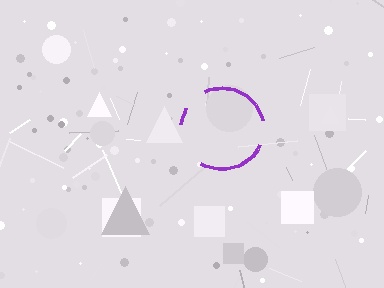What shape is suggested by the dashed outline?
The dashed outline suggests a circle.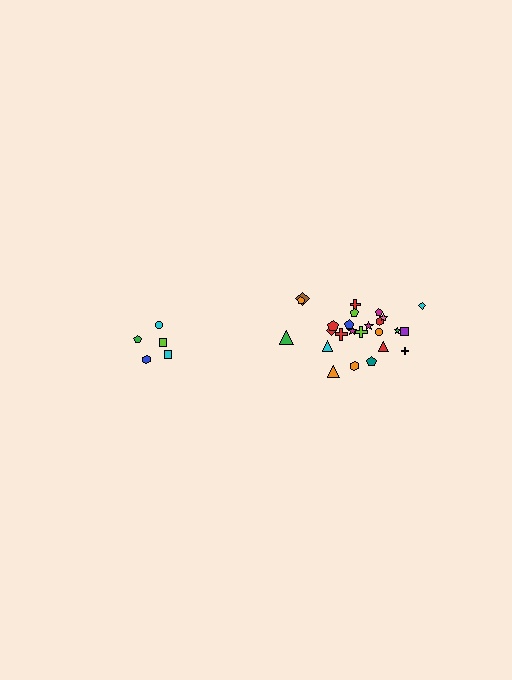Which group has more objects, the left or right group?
The right group.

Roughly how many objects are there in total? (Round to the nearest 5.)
Roughly 30 objects in total.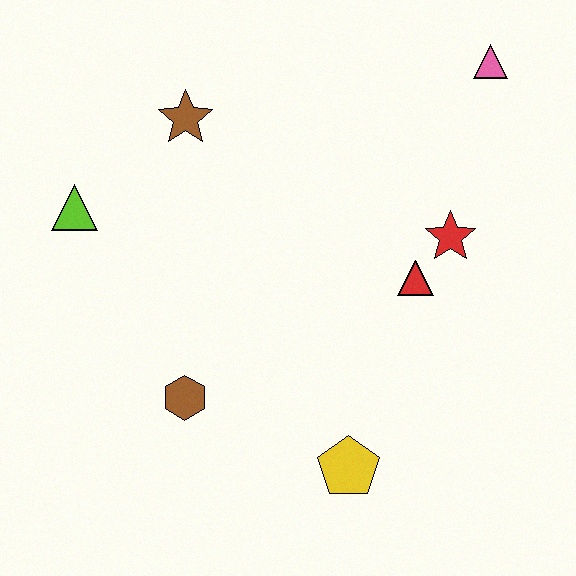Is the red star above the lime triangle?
No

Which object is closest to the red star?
The red triangle is closest to the red star.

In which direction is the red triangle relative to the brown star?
The red triangle is to the right of the brown star.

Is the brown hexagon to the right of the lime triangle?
Yes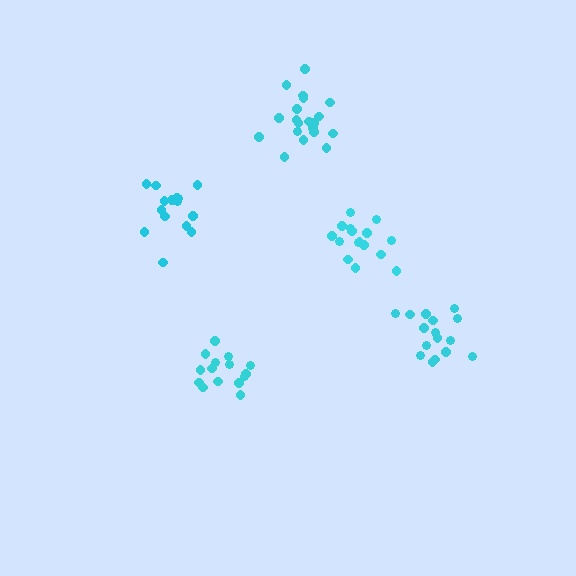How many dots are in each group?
Group 1: 15 dots, Group 2: 16 dots, Group 3: 15 dots, Group 4: 16 dots, Group 5: 20 dots (82 total).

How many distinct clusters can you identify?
There are 5 distinct clusters.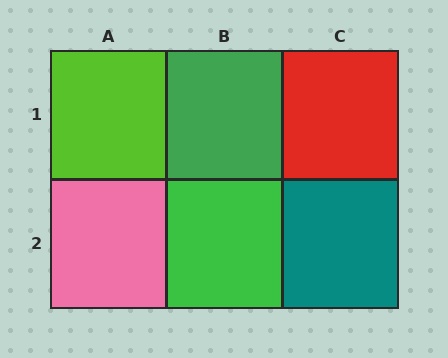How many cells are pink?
1 cell is pink.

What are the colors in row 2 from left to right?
Pink, green, teal.